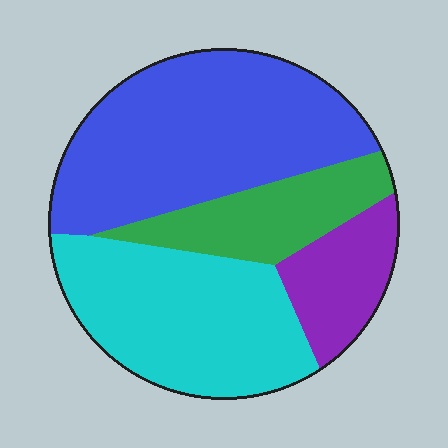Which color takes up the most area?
Blue, at roughly 40%.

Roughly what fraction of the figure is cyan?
Cyan covers about 30% of the figure.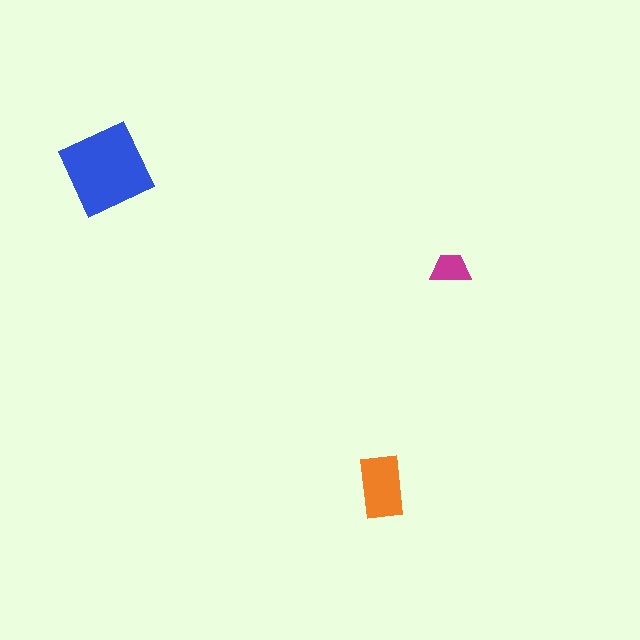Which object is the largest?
The blue diamond.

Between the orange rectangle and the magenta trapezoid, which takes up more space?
The orange rectangle.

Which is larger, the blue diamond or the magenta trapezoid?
The blue diamond.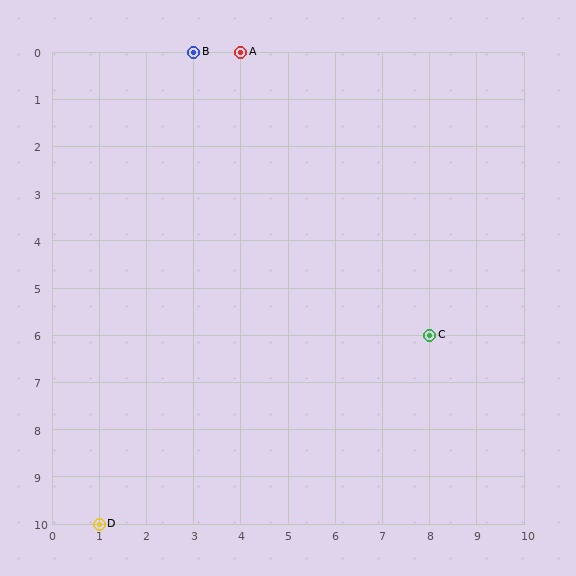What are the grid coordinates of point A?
Point A is at grid coordinates (4, 0).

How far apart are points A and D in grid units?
Points A and D are 3 columns and 10 rows apart (about 10.4 grid units diagonally).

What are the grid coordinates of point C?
Point C is at grid coordinates (8, 6).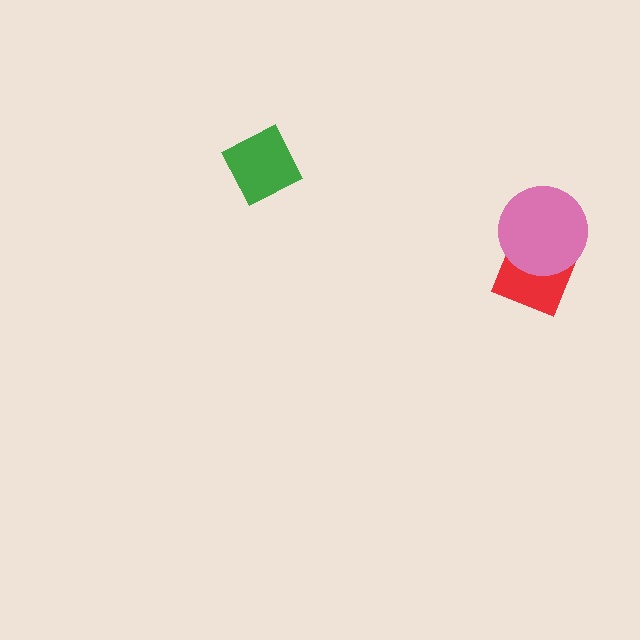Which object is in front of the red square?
The pink circle is in front of the red square.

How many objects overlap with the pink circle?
1 object overlaps with the pink circle.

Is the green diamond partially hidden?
No, no other shape covers it.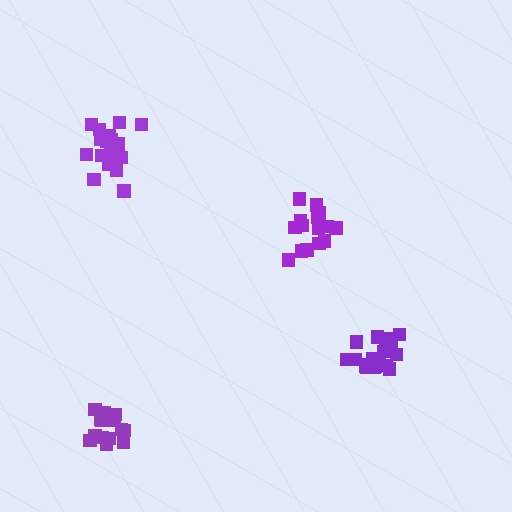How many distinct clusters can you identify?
There are 4 distinct clusters.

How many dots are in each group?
Group 1: 15 dots, Group 2: 16 dots, Group 3: 19 dots, Group 4: 20 dots (70 total).